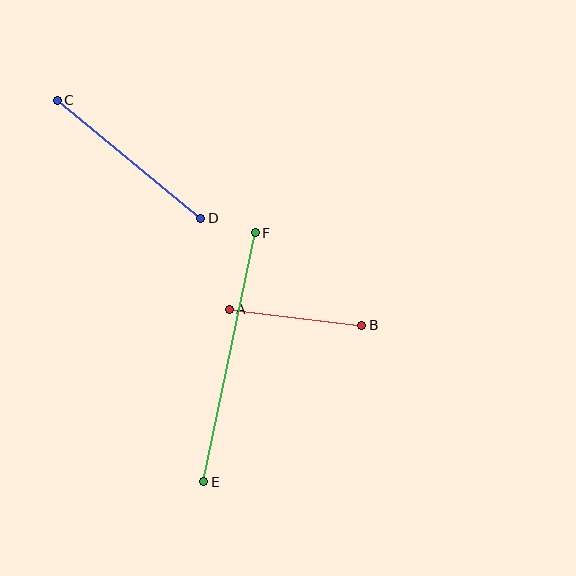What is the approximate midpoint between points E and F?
The midpoint is at approximately (230, 357) pixels.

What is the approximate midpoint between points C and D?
The midpoint is at approximately (129, 159) pixels.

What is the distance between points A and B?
The distance is approximately 133 pixels.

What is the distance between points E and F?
The distance is approximately 254 pixels.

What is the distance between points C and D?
The distance is approximately 186 pixels.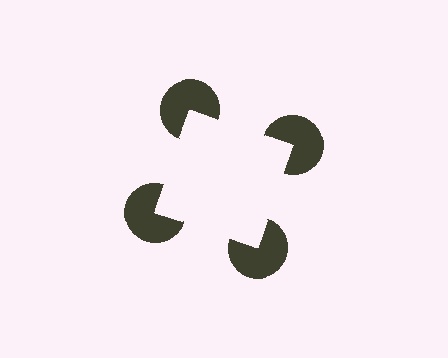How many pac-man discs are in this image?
There are 4 — one at each vertex of the illusory square.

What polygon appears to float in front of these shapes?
An illusory square — its edges are inferred from the aligned wedge cuts in the pac-man discs, not physically drawn.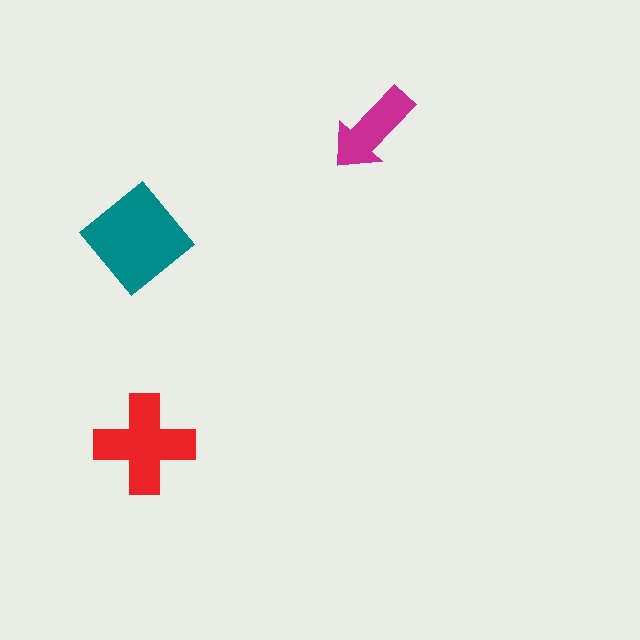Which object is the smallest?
The magenta arrow.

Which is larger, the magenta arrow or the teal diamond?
The teal diamond.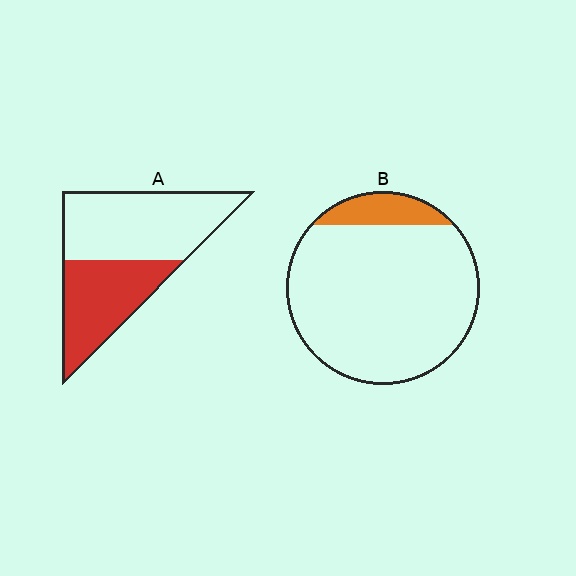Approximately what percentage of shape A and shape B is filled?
A is approximately 40% and B is approximately 10%.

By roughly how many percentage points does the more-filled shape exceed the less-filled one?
By roughly 30 percentage points (A over B).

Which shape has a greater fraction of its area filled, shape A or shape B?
Shape A.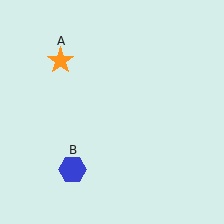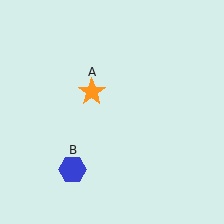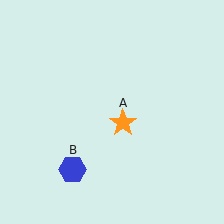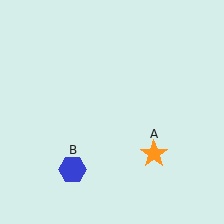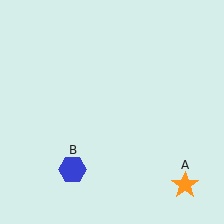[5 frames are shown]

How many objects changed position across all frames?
1 object changed position: orange star (object A).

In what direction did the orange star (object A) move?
The orange star (object A) moved down and to the right.